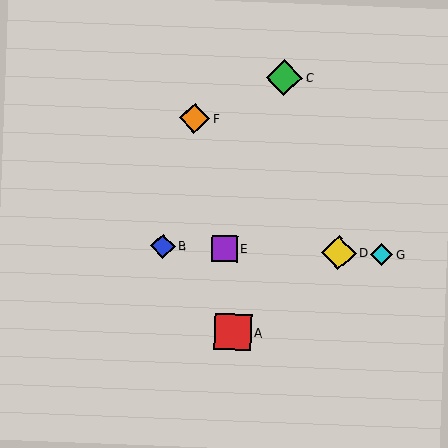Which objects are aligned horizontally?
Objects B, D, E, G are aligned horizontally.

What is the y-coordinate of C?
Object C is at y≈78.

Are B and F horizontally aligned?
No, B is at y≈246 and F is at y≈118.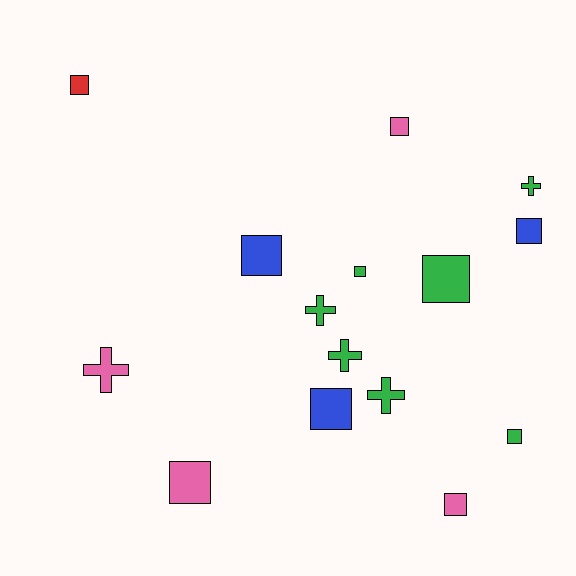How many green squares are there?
There are 3 green squares.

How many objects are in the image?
There are 15 objects.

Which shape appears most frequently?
Square, with 10 objects.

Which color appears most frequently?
Green, with 7 objects.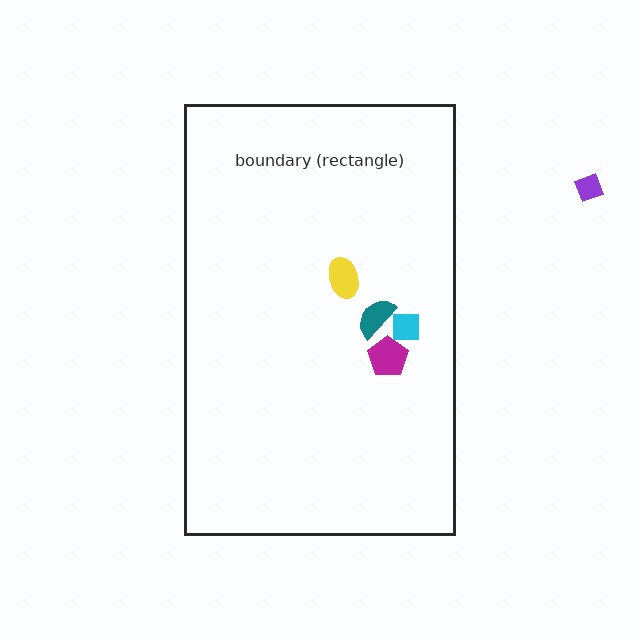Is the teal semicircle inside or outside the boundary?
Inside.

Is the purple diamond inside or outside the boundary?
Outside.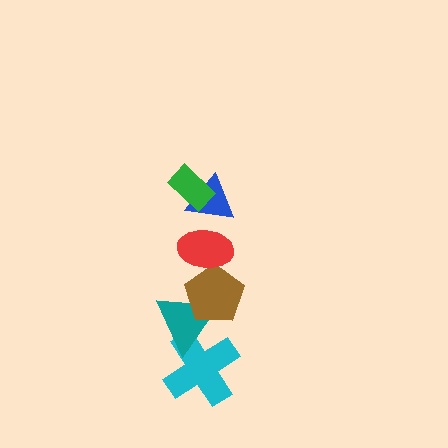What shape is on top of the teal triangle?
The brown pentagon is on top of the teal triangle.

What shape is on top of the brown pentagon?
The red ellipse is on top of the brown pentagon.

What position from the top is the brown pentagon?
The brown pentagon is 4th from the top.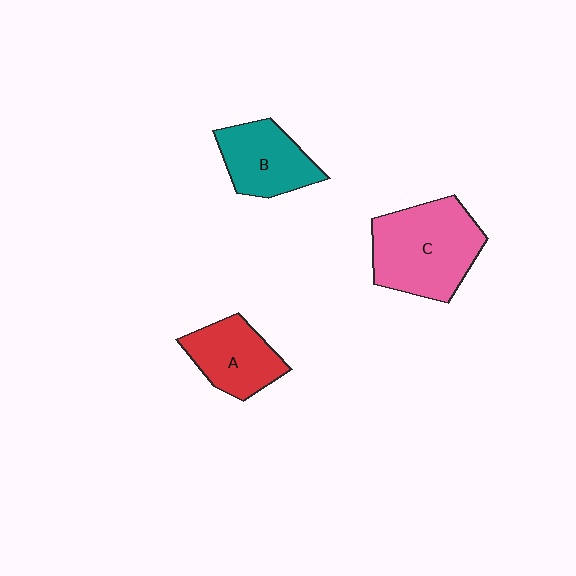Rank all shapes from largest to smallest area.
From largest to smallest: C (pink), B (teal), A (red).